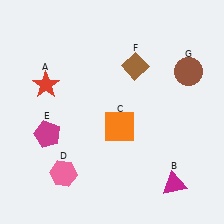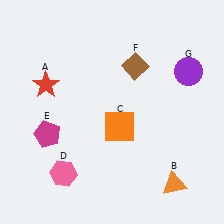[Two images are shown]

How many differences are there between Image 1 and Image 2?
There are 2 differences between the two images.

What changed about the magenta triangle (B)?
In Image 1, B is magenta. In Image 2, it changed to orange.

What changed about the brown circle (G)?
In Image 1, G is brown. In Image 2, it changed to purple.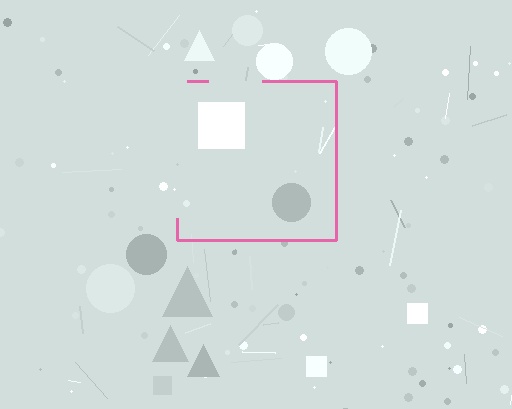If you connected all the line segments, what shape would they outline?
They would outline a square.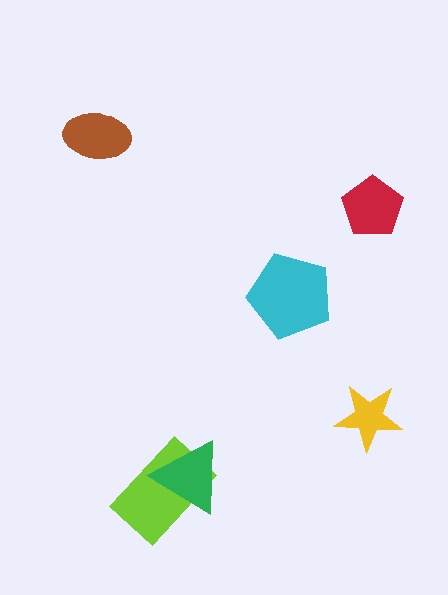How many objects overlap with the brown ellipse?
0 objects overlap with the brown ellipse.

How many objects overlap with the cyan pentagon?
0 objects overlap with the cyan pentagon.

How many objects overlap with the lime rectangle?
1 object overlaps with the lime rectangle.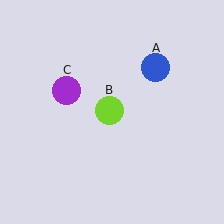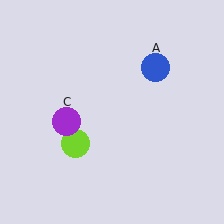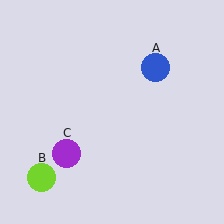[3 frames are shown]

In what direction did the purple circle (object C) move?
The purple circle (object C) moved down.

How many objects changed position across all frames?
2 objects changed position: lime circle (object B), purple circle (object C).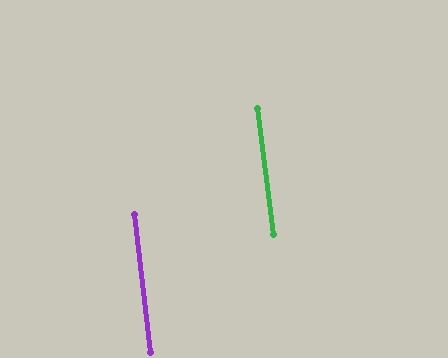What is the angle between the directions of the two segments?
Approximately 0 degrees.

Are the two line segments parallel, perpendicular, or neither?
Parallel — their directions differ by only 0.3°.